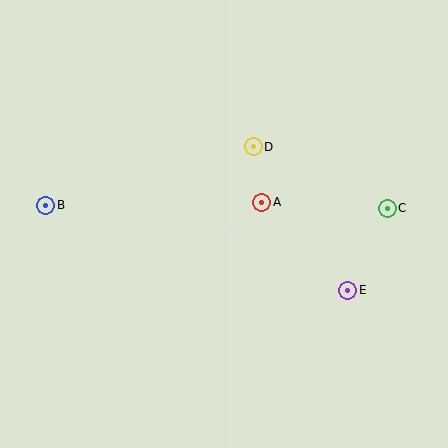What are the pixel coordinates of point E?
Point E is at (348, 290).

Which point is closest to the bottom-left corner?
Point B is closest to the bottom-left corner.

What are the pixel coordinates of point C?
Point C is at (387, 208).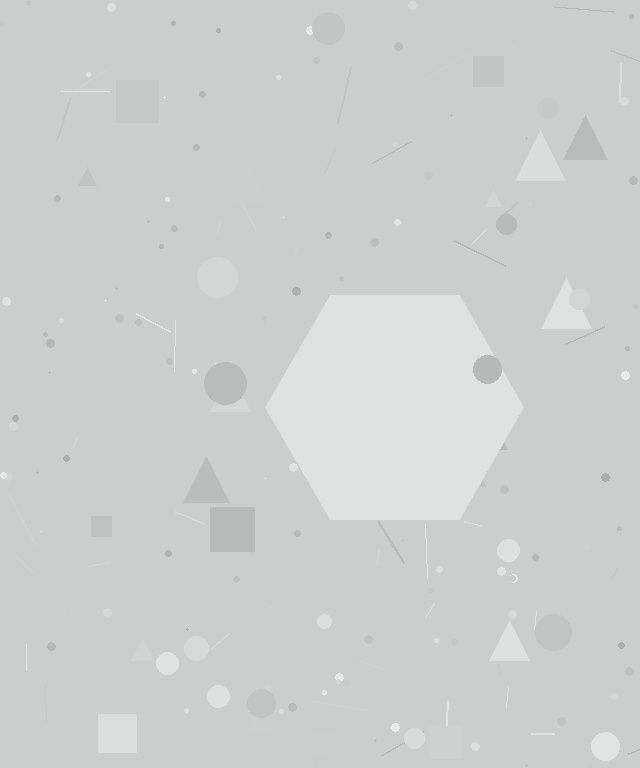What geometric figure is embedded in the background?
A hexagon is embedded in the background.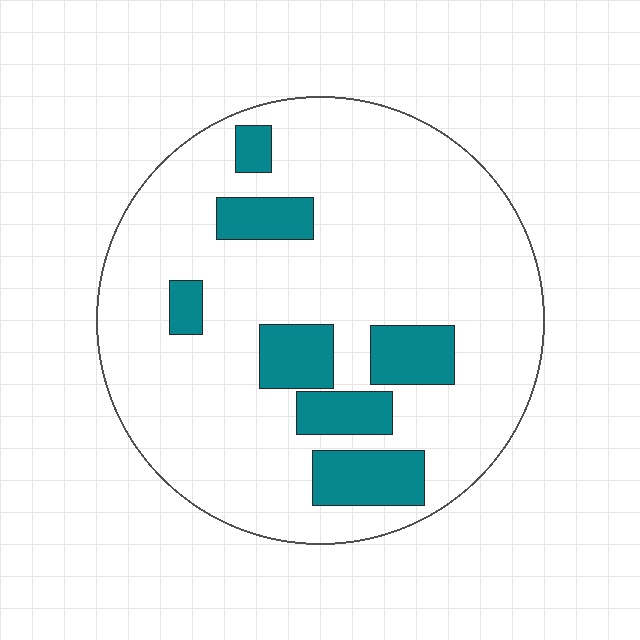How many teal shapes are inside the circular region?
7.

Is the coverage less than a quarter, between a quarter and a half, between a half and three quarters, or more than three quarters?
Less than a quarter.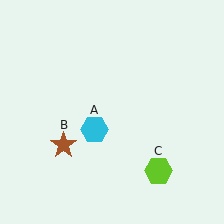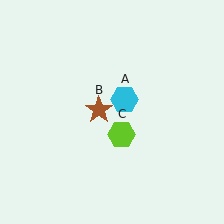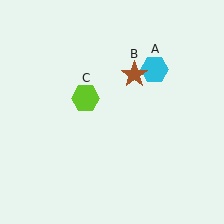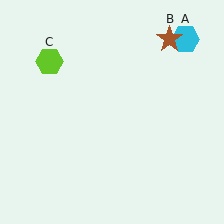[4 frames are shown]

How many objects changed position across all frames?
3 objects changed position: cyan hexagon (object A), brown star (object B), lime hexagon (object C).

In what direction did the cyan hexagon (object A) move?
The cyan hexagon (object A) moved up and to the right.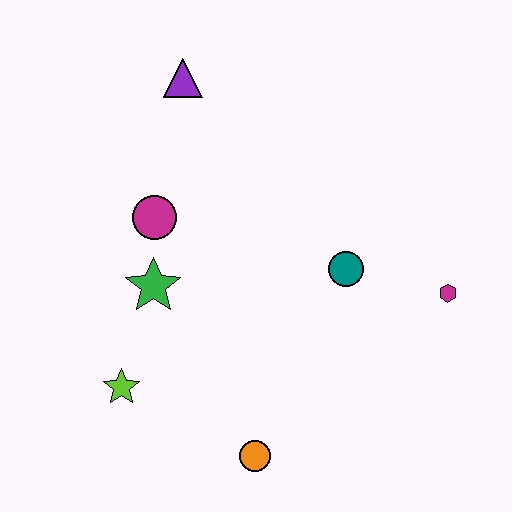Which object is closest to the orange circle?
The lime star is closest to the orange circle.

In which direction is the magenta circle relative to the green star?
The magenta circle is above the green star.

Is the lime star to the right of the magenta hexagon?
No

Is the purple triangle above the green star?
Yes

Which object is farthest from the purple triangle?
The orange circle is farthest from the purple triangle.